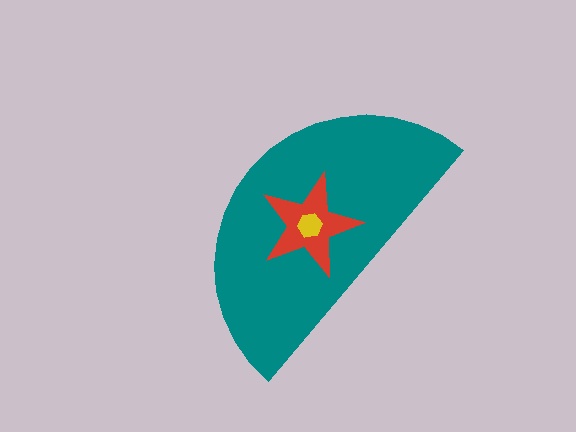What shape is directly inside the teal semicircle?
The red star.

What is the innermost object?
The yellow hexagon.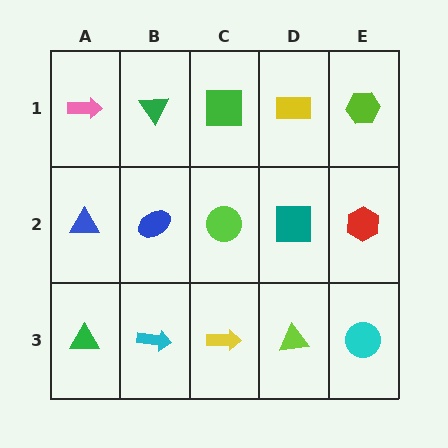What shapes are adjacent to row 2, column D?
A yellow rectangle (row 1, column D), a lime triangle (row 3, column D), a lime circle (row 2, column C), a red hexagon (row 2, column E).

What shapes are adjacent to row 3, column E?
A red hexagon (row 2, column E), a lime triangle (row 3, column D).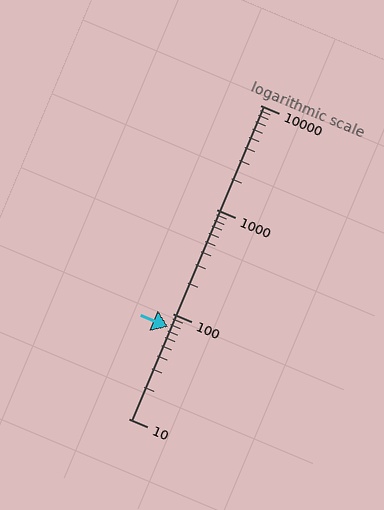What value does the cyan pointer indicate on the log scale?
The pointer indicates approximately 76.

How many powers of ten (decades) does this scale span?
The scale spans 3 decades, from 10 to 10000.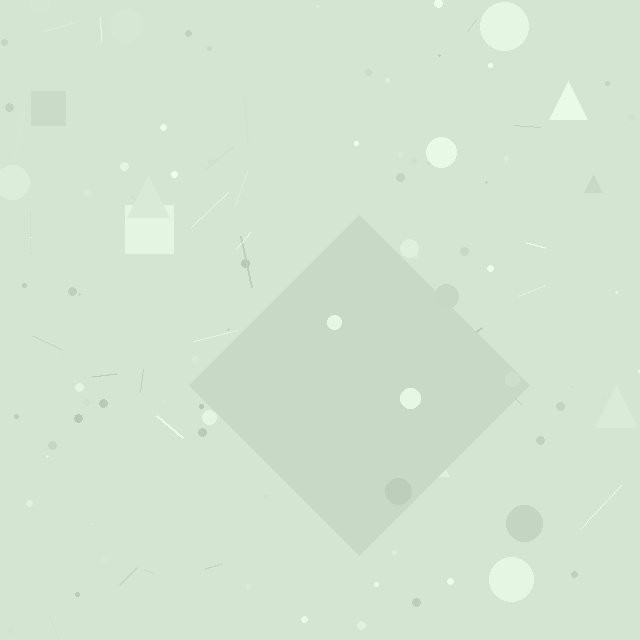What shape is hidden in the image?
A diamond is hidden in the image.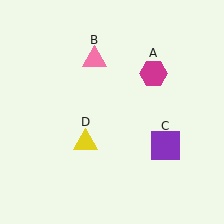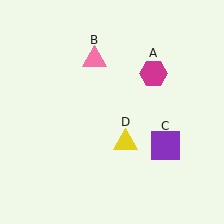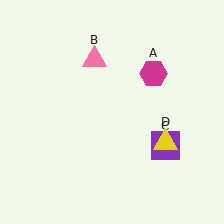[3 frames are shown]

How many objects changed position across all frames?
1 object changed position: yellow triangle (object D).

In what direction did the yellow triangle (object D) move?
The yellow triangle (object D) moved right.